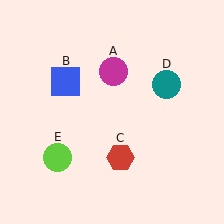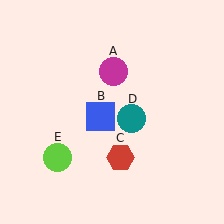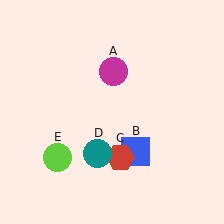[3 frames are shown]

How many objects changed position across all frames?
2 objects changed position: blue square (object B), teal circle (object D).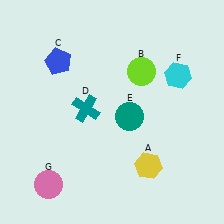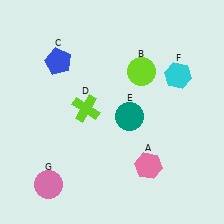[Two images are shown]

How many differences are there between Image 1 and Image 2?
There are 2 differences between the two images.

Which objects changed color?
A changed from yellow to pink. D changed from teal to lime.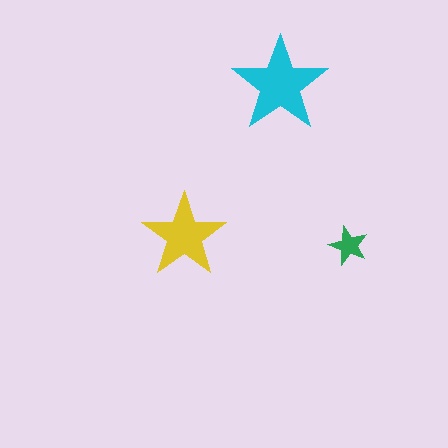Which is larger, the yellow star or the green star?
The yellow one.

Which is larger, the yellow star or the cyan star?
The cyan one.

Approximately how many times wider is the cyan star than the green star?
About 2.5 times wider.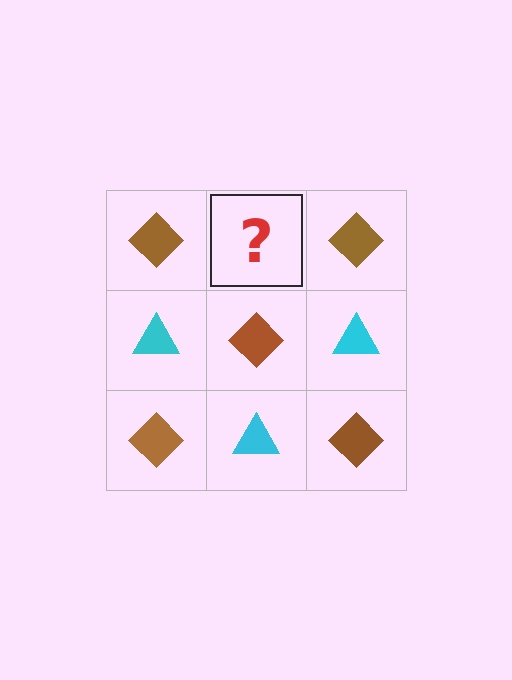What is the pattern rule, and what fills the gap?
The rule is that it alternates brown diamond and cyan triangle in a checkerboard pattern. The gap should be filled with a cyan triangle.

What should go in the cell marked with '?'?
The missing cell should contain a cyan triangle.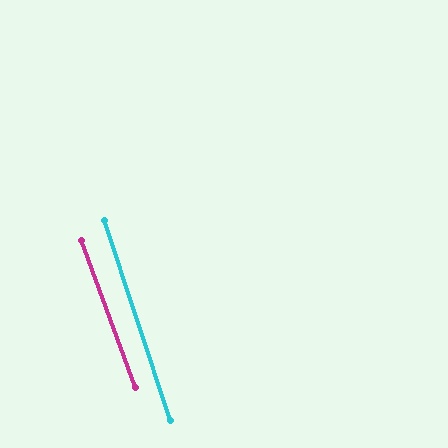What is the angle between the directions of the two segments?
Approximately 2 degrees.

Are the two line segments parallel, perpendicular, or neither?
Parallel — their directions differ by only 1.8°.